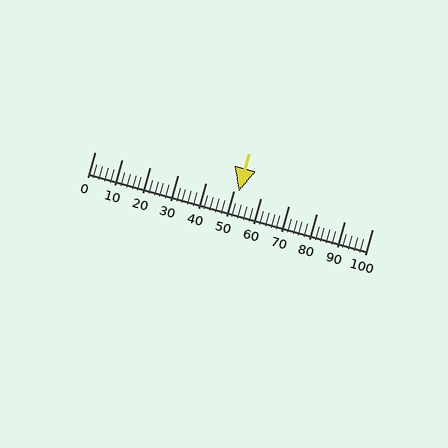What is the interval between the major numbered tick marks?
The major tick marks are spaced 10 units apart.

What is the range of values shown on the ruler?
The ruler shows values from 0 to 100.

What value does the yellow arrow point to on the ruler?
The yellow arrow points to approximately 52.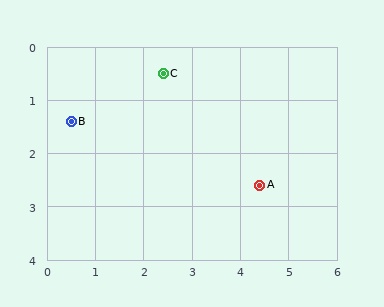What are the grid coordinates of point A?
Point A is at approximately (4.4, 2.6).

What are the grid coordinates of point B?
Point B is at approximately (0.5, 1.4).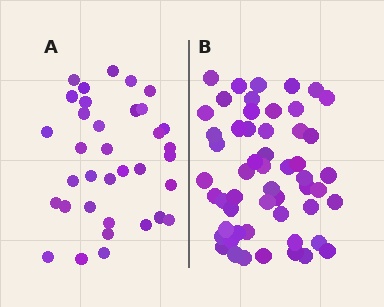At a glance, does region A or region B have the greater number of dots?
Region B (the right region) has more dots.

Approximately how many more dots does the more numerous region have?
Region B has approximately 20 more dots than region A.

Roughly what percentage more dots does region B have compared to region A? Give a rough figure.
About 55% more.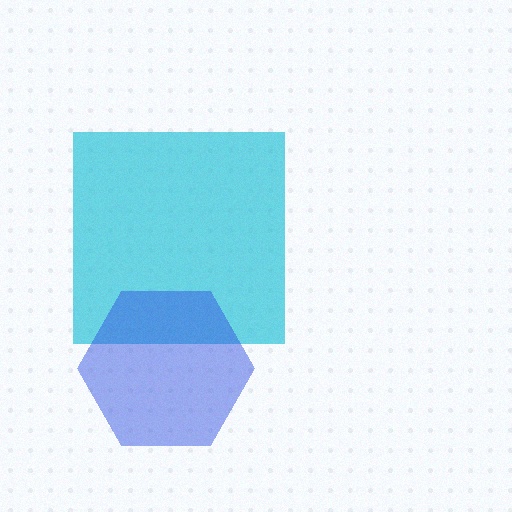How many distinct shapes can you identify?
There are 2 distinct shapes: a cyan square, a blue hexagon.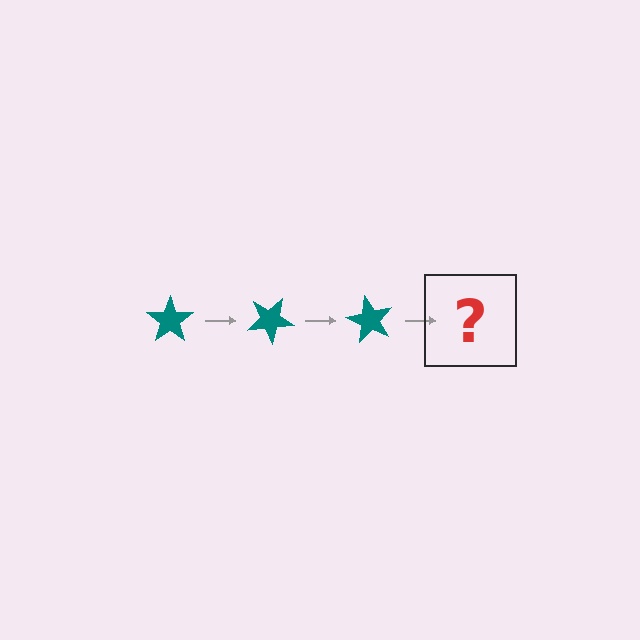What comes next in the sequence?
The next element should be a teal star rotated 90 degrees.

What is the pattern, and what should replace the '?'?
The pattern is that the star rotates 30 degrees each step. The '?' should be a teal star rotated 90 degrees.